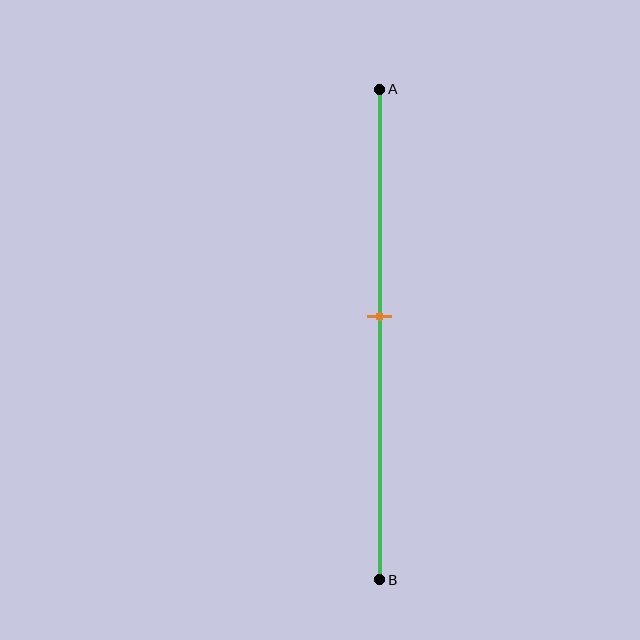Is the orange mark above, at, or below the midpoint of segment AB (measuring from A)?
The orange mark is above the midpoint of segment AB.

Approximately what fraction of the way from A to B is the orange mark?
The orange mark is approximately 45% of the way from A to B.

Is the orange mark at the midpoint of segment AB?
No, the mark is at about 45% from A, not at the 50% midpoint.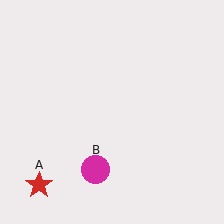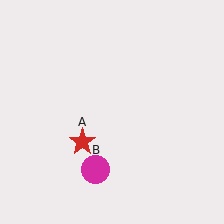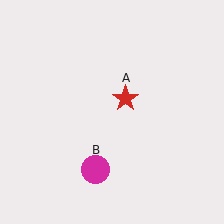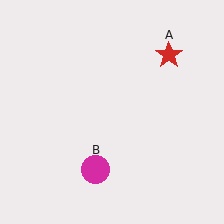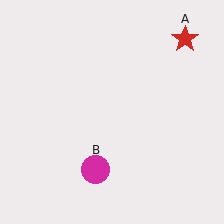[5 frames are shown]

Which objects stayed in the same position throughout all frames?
Magenta circle (object B) remained stationary.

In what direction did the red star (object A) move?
The red star (object A) moved up and to the right.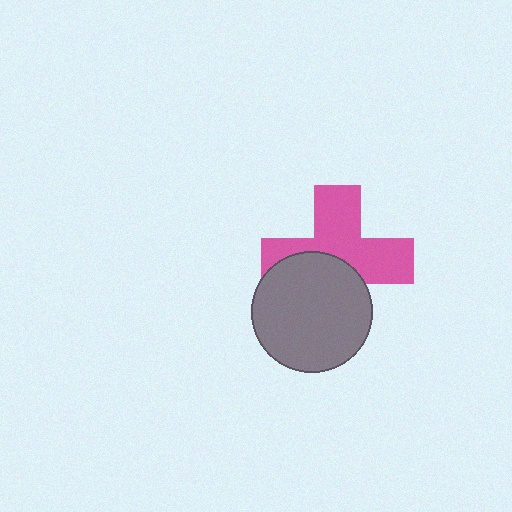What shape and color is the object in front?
The object in front is a gray circle.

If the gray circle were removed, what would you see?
You would see the complete pink cross.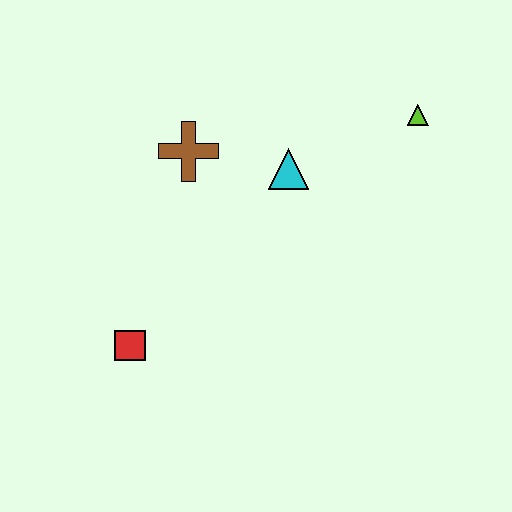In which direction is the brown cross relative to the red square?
The brown cross is above the red square.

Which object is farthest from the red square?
The lime triangle is farthest from the red square.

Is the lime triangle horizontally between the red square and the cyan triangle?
No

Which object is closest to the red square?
The brown cross is closest to the red square.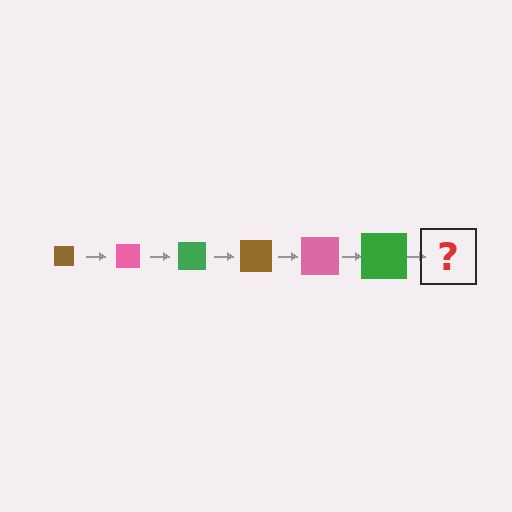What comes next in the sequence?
The next element should be a brown square, larger than the previous one.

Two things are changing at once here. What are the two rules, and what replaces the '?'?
The two rules are that the square grows larger each step and the color cycles through brown, pink, and green. The '?' should be a brown square, larger than the previous one.